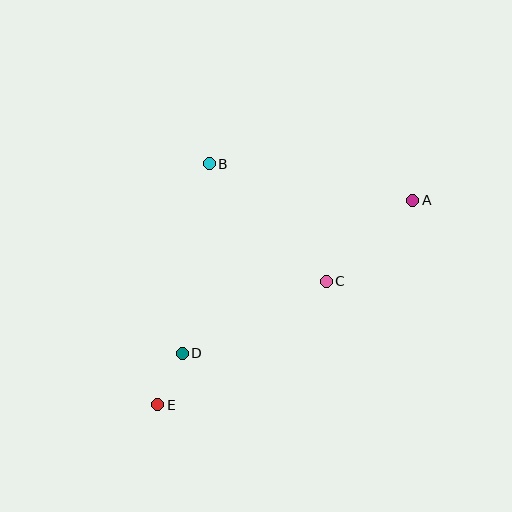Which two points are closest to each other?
Points D and E are closest to each other.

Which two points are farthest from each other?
Points A and E are farthest from each other.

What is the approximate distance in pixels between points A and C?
The distance between A and C is approximately 118 pixels.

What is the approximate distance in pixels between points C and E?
The distance between C and E is approximately 209 pixels.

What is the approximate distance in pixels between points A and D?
The distance between A and D is approximately 277 pixels.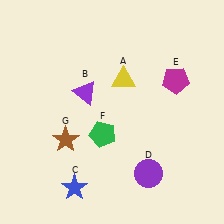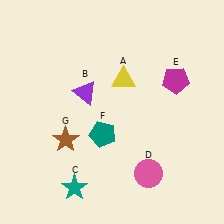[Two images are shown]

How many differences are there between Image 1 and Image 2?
There are 3 differences between the two images.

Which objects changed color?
C changed from blue to teal. D changed from purple to pink. F changed from green to teal.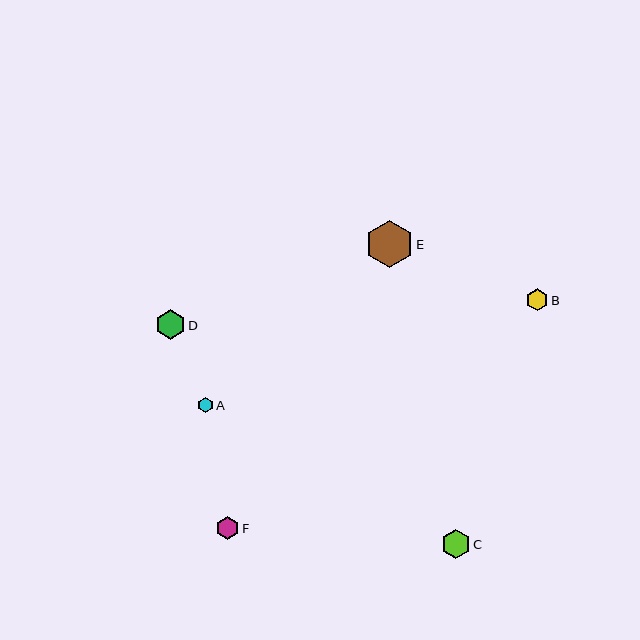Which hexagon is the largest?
Hexagon E is the largest with a size of approximately 48 pixels.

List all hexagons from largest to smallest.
From largest to smallest: E, D, C, F, B, A.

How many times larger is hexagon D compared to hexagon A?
Hexagon D is approximately 1.9 times the size of hexagon A.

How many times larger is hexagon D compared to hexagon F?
Hexagon D is approximately 1.3 times the size of hexagon F.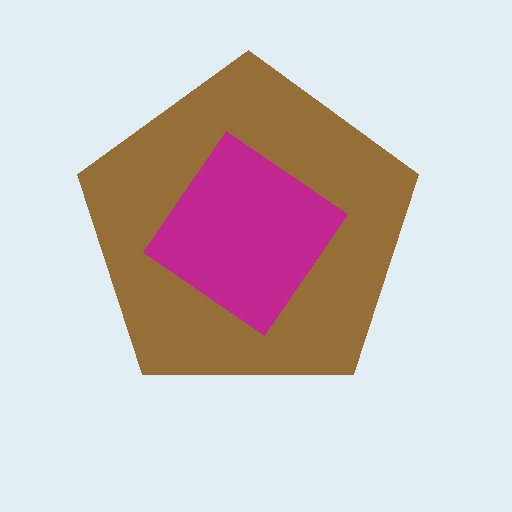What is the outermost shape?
The brown pentagon.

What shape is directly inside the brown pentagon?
The magenta diamond.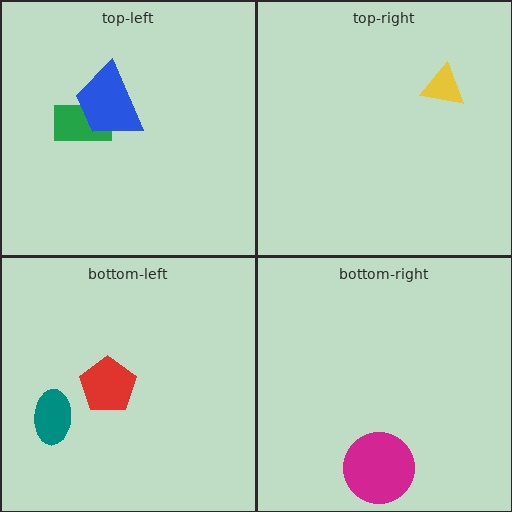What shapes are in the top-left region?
The green rectangle, the blue trapezoid.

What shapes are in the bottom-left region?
The red pentagon, the teal ellipse.